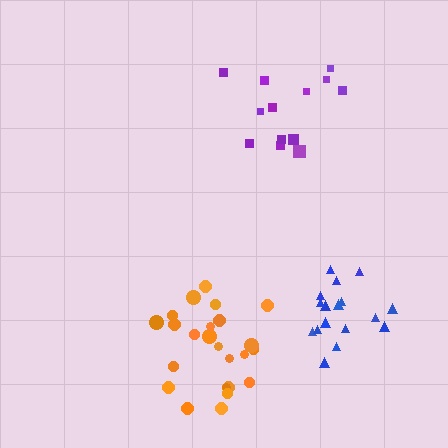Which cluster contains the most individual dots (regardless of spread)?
Orange (24).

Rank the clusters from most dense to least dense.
blue, orange, purple.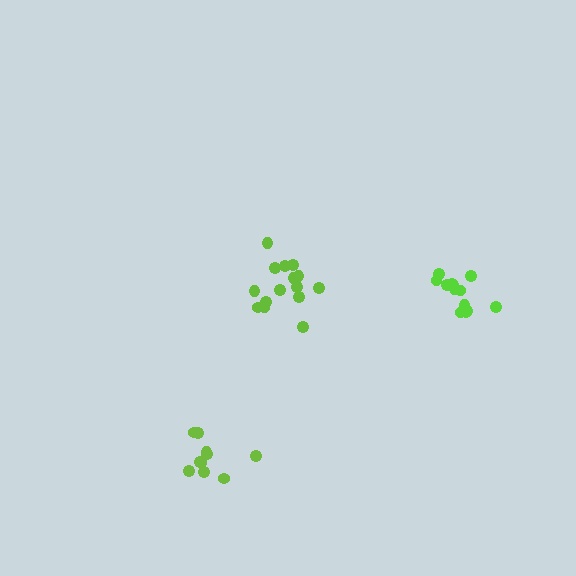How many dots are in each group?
Group 1: 15 dots, Group 2: 10 dots, Group 3: 13 dots (38 total).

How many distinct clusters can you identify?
There are 3 distinct clusters.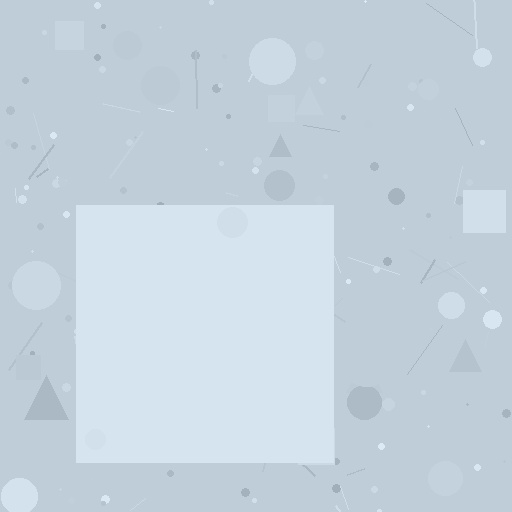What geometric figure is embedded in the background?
A square is embedded in the background.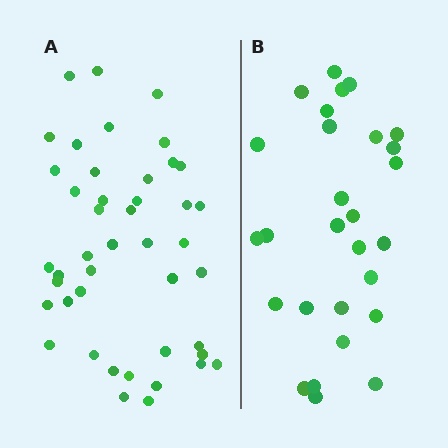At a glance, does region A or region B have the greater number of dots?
Region A (the left region) has more dots.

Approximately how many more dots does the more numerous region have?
Region A has approximately 15 more dots than region B.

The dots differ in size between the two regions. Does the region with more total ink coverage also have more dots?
No. Region B has more total ink coverage because its dots are larger, but region A actually contains more individual dots. Total area can be misleading — the number of items is what matters here.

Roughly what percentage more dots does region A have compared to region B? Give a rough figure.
About 55% more.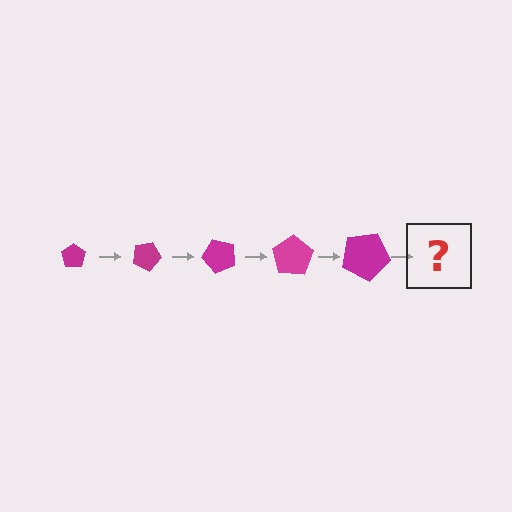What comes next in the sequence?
The next element should be a pentagon, larger than the previous one and rotated 125 degrees from the start.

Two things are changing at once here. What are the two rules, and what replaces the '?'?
The two rules are that the pentagon grows larger each step and it rotates 25 degrees each step. The '?' should be a pentagon, larger than the previous one and rotated 125 degrees from the start.